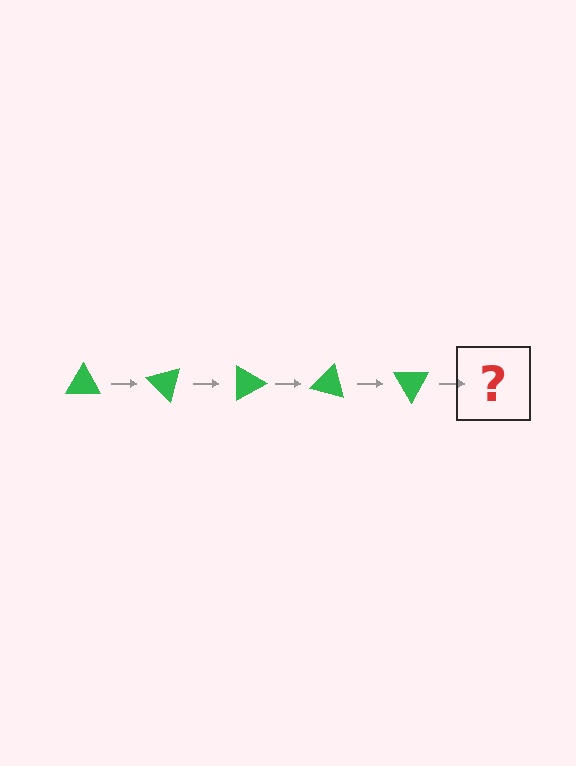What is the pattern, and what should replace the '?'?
The pattern is that the triangle rotates 45 degrees each step. The '?' should be a green triangle rotated 225 degrees.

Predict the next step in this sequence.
The next step is a green triangle rotated 225 degrees.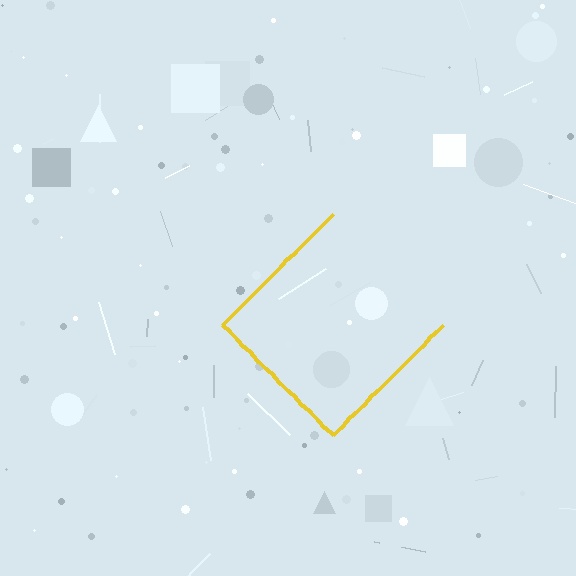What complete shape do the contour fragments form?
The contour fragments form a diamond.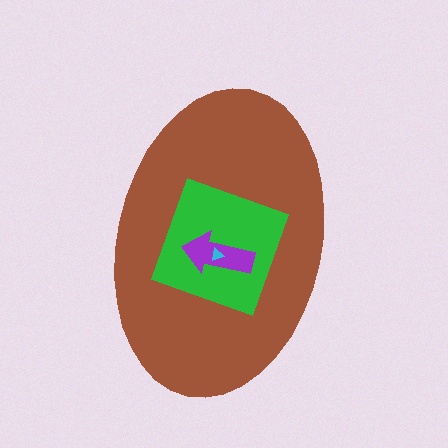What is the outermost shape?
The brown ellipse.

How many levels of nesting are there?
4.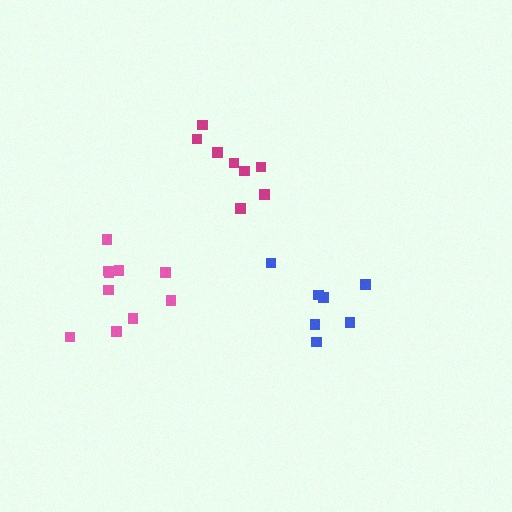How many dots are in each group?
Group 1: 8 dots, Group 2: 10 dots, Group 3: 7 dots (25 total).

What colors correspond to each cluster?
The clusters are colored: magenta, pink, blue.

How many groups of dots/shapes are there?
There are 3 groups.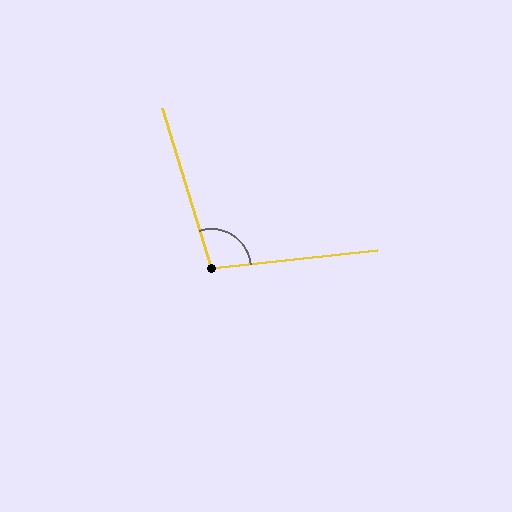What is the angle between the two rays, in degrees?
Approximately 101 degrees.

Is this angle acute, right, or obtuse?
It is obtuse.